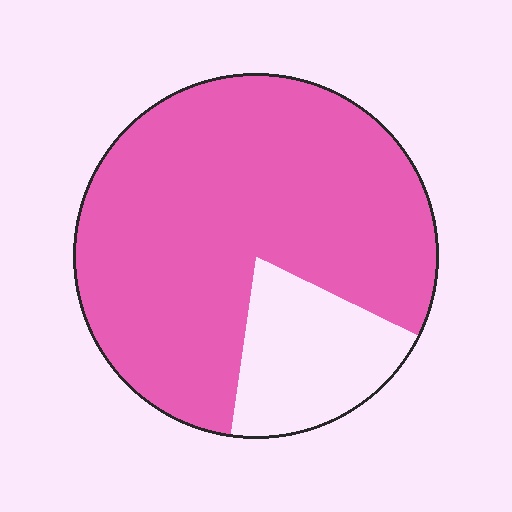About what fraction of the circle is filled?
About four fifths (4/5).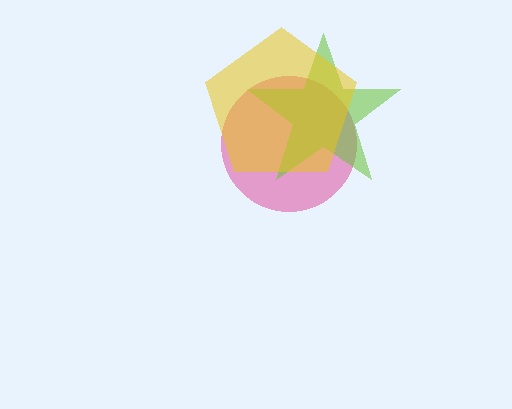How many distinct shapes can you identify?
There are 3 distinct shapes: a pink circle, a lime star, a yellow pentagon.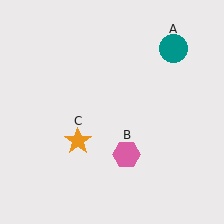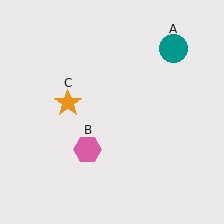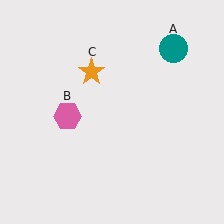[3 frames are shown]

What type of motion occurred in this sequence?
The pink hexagon (object B), orange star (object C) rotated clockwise around the center of the scene.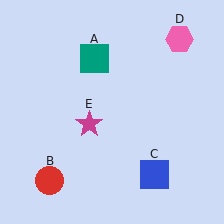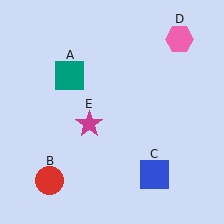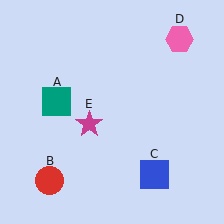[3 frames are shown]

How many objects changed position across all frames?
1 object changed position: teal square (object A).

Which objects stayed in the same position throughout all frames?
Red circle (object B) and blue square (object C) and pink hexagon (object D) and magenta star (object E) remained stationary.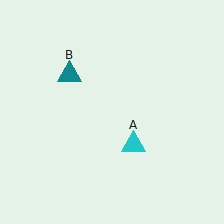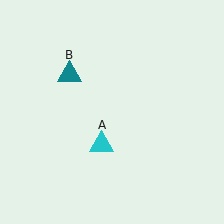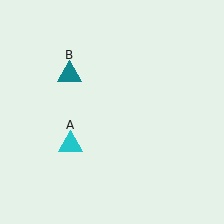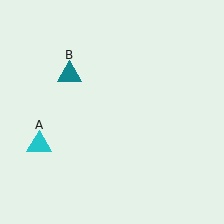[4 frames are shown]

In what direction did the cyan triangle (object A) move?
The cyan triangle (object A) moved left.